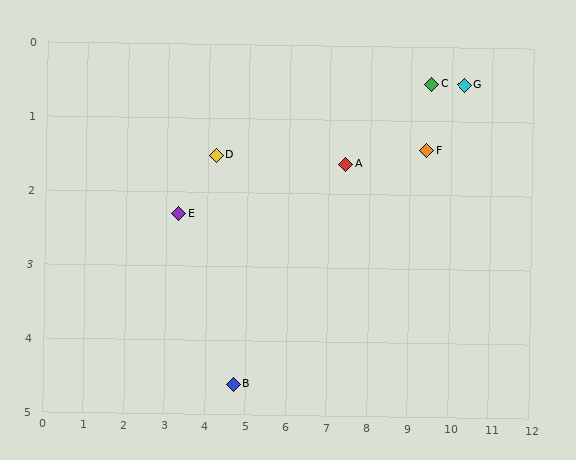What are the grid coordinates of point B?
Point B is at approximately (4.7, 4.6).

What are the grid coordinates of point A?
Point A is at approximately (7.4, 1.6).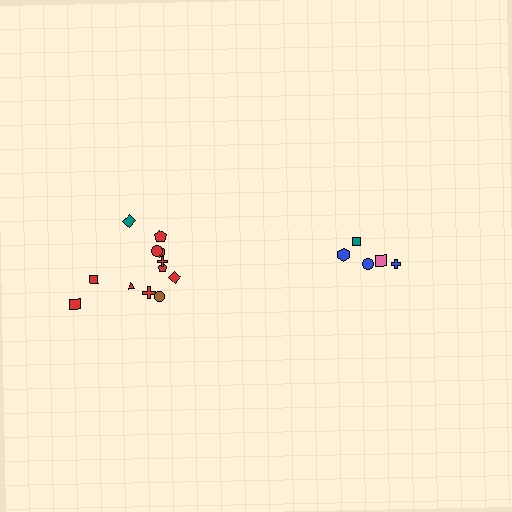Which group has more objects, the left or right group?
The left group.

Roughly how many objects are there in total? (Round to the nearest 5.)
Roughly 15 objects in total.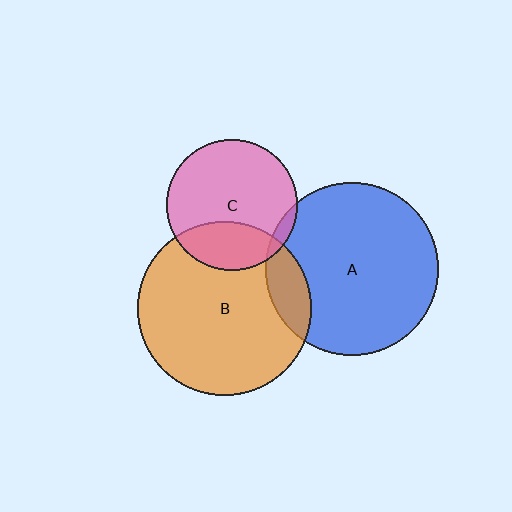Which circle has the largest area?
Circle B (orange).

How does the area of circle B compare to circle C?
Approximately 1.8 times.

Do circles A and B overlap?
Yes.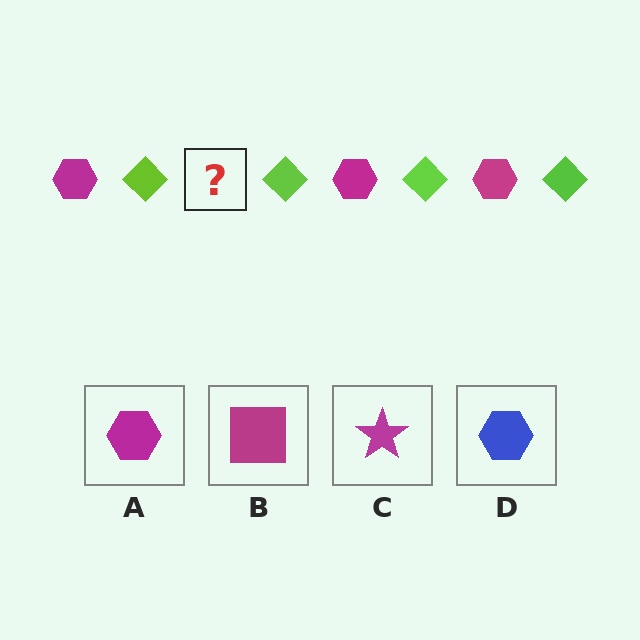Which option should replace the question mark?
Option A.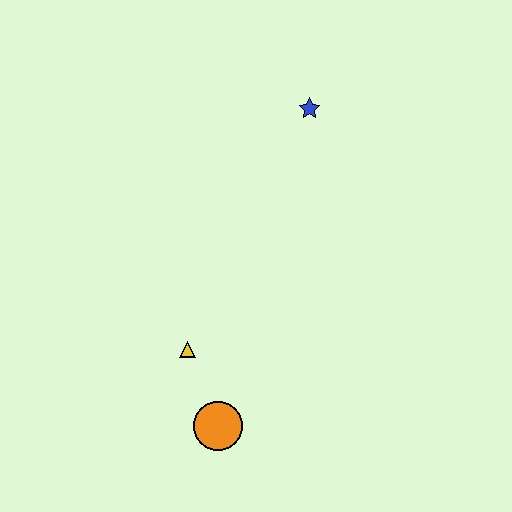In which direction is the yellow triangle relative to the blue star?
The yellow triangle is below the blue star.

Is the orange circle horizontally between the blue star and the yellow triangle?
Yes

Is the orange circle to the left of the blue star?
Yes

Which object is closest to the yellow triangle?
The orange circle is closest to the yellow triangle.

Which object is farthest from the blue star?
The orange circle is farthest from the blue star.